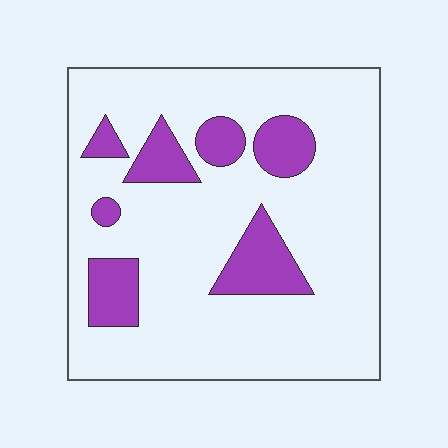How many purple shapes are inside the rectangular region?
7.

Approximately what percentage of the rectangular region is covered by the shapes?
Approximately 20%.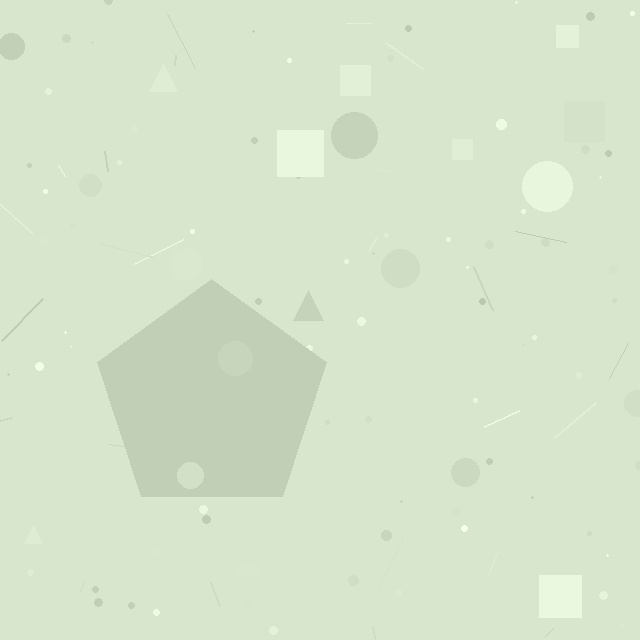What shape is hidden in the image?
A pentagon is hidden in the image.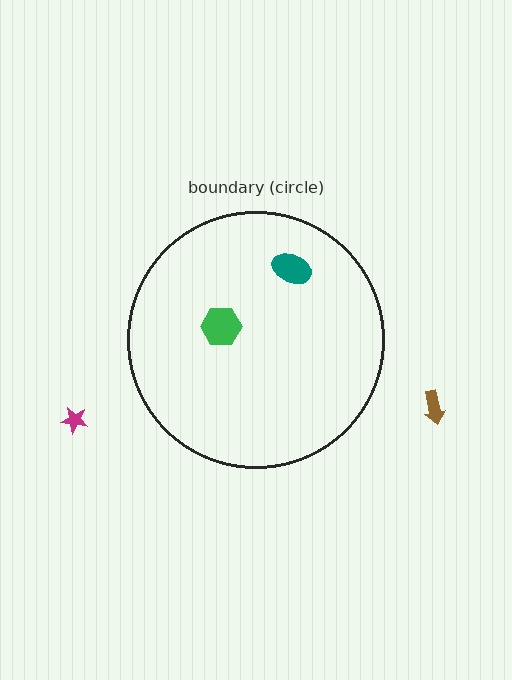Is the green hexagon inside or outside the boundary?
Inside.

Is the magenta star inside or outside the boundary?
Outside.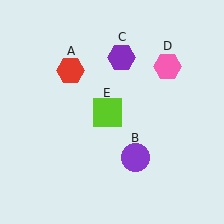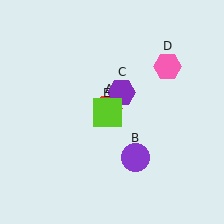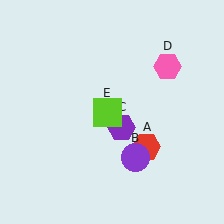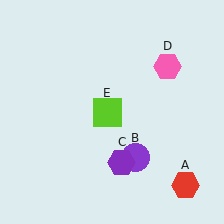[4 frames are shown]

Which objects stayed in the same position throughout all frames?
Purple circle (object B) and pink hexagon (object D) and lime square (object E) remained stationary.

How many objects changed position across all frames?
2 objects changed position: red hexagon (object A), purple hexagon (object C).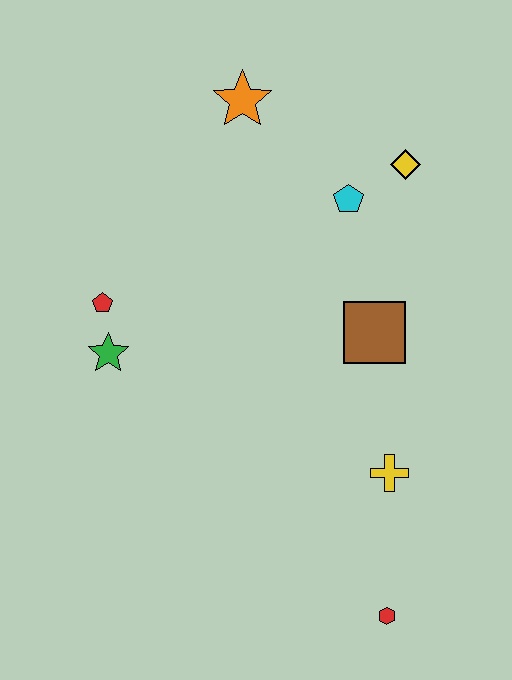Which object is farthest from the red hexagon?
The orange star is farthest from the red hexagon.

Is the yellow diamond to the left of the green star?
No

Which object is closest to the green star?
The red pentagon is closest to the green star.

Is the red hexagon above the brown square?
No